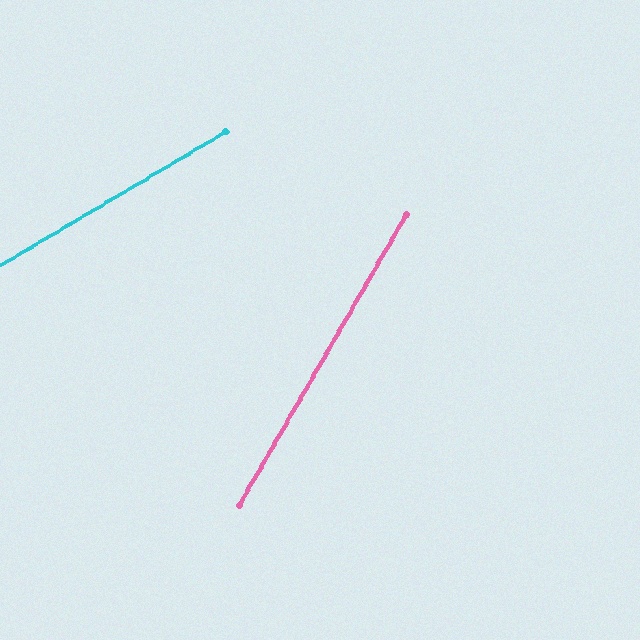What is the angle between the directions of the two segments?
Approximately 30 degrees.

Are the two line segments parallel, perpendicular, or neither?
Neither parallel nor perpendicular — they differ by about 30°.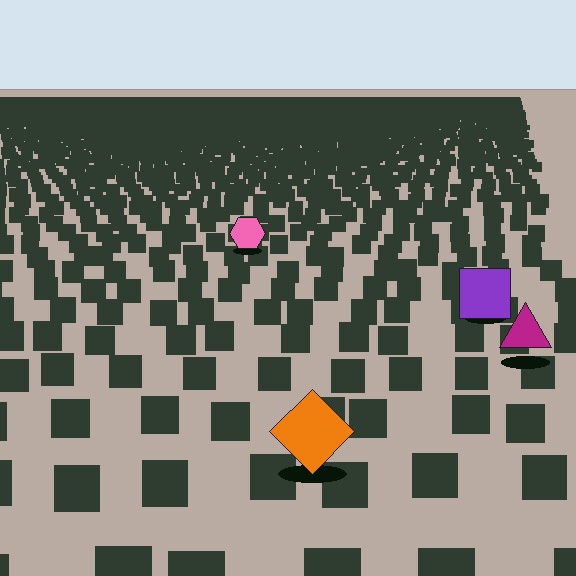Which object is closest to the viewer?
The orange diamond is closest. The texture marks near it are larger and more spread out.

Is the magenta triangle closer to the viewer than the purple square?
Yes. The magenta triangle is closer — you can tell from the texture gradient: the ground texture is coarser near it.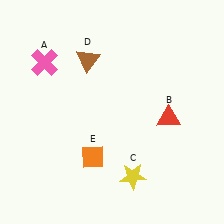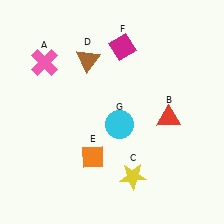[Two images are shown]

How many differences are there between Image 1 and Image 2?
There are 2 differences between the two images.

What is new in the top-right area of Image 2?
A magenta diamond (F) was added in the top-right area of Image 2.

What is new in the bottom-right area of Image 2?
A cyan circle (G) was added in the bottom-right area of Image 2.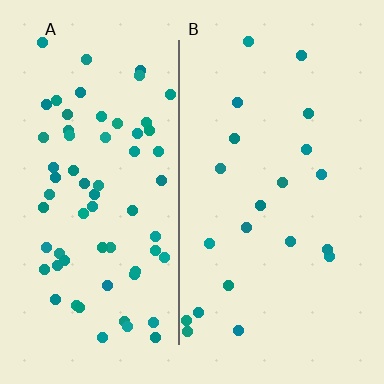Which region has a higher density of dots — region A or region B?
A (the left).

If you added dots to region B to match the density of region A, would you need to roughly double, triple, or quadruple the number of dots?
Approximately triple.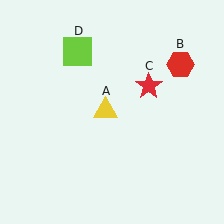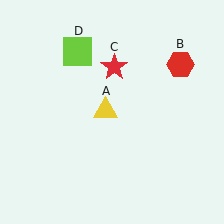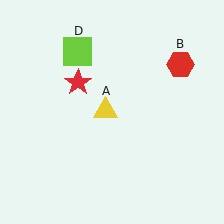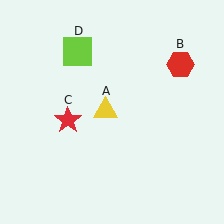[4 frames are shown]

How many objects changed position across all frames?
1 object changed position: red star (object C).